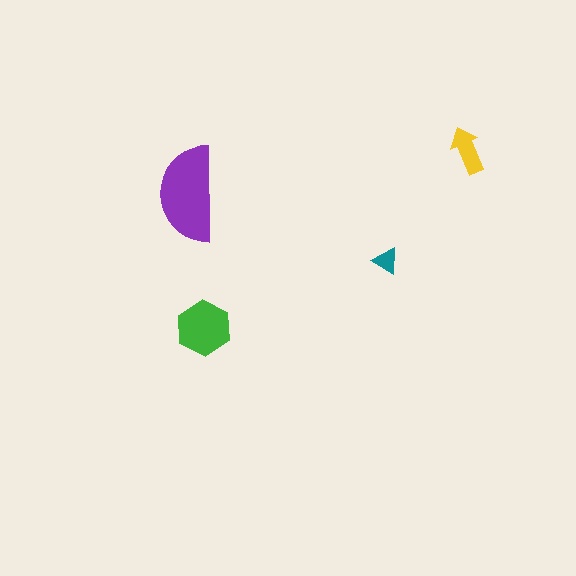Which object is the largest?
The purple semicircle.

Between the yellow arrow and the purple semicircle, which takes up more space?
The purple semicircle.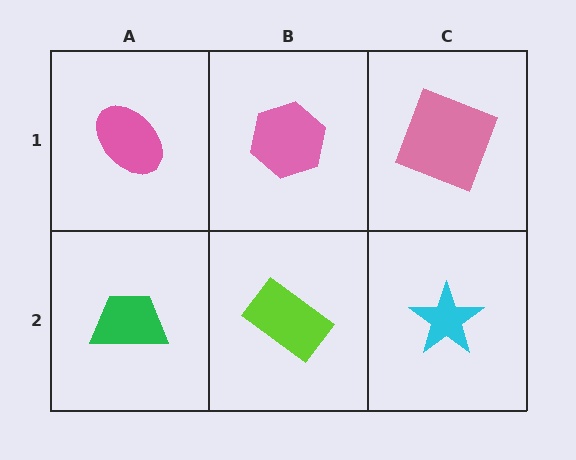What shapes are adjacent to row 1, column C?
A cyan star (row 2, column C), a pink hexagon (row 1, column B).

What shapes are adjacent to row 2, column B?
A pink hexagon (row 1, column B), a green trapezoid (row 2, column A), a cyan star (row 2, column C).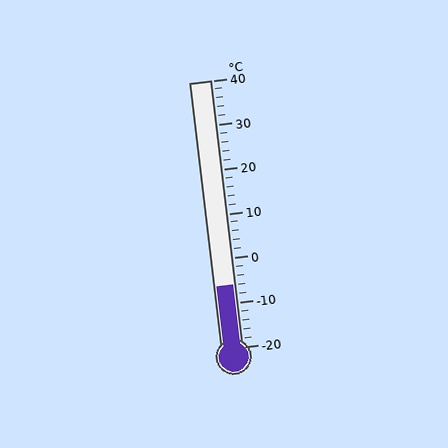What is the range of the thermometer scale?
The thermometer scale ranges from -20°C to 40°C.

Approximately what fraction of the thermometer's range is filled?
The thermometer is filled to approximately 25% of its range.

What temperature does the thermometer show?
The thermometer shows approximately -6°C.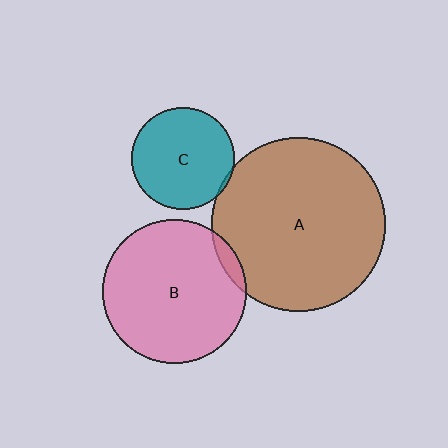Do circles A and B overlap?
Yes.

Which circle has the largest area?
Circle A (brown).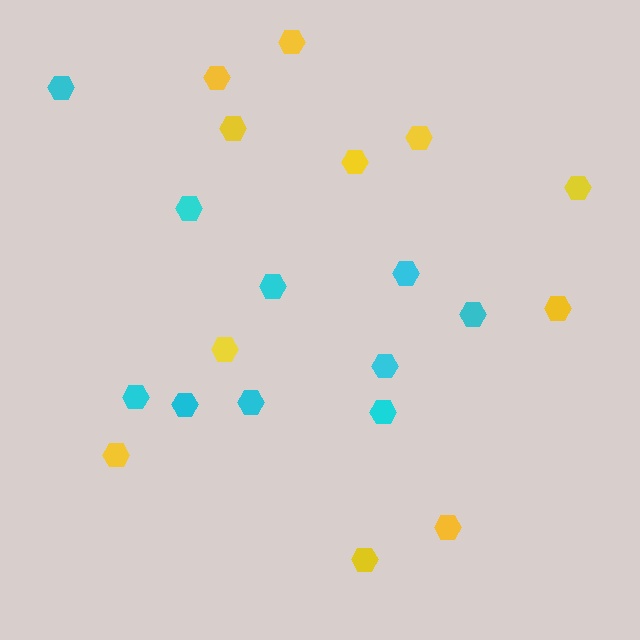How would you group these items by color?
There are 2 groups: one group of yellow hexagons (11) and one group of cyan hexagons (10).